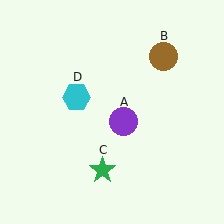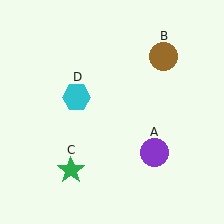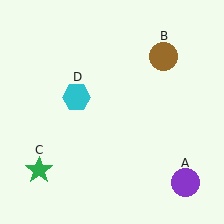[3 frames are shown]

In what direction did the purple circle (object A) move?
The purple circle (object A) moved down and to the right.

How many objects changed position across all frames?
2 objects changed position: purple circle (object A), green star (object C).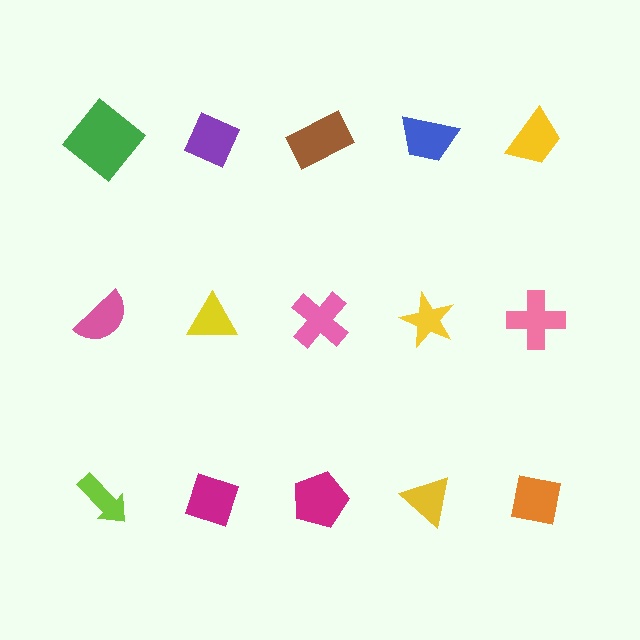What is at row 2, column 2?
A yellow triangle.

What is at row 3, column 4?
A yellow triangle.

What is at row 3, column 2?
A magenta diamond.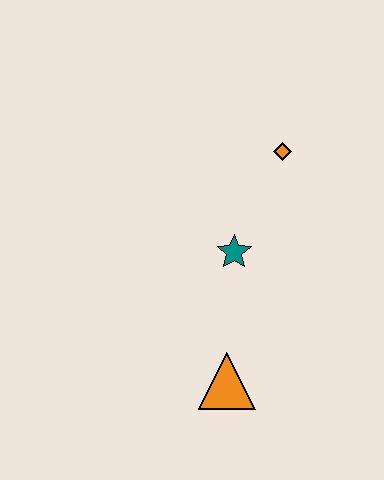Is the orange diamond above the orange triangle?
Yes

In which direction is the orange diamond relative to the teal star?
The orange diamond is above the teal star.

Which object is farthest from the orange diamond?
The orange triangle is farthest from the orange diamond.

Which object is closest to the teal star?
The orange diamond is closest to the teal star.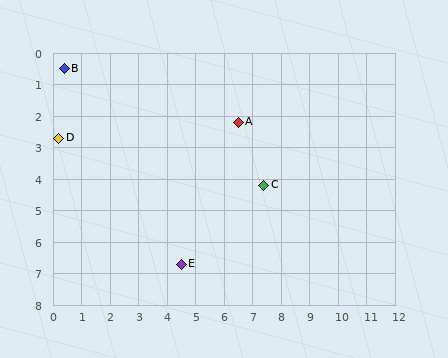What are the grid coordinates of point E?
Point E is at approximately (4.5, 6.7).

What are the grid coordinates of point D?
Point D is at approximately (0.2, 2.7).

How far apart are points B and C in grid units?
Points B and C are about 7.9 grid units apart.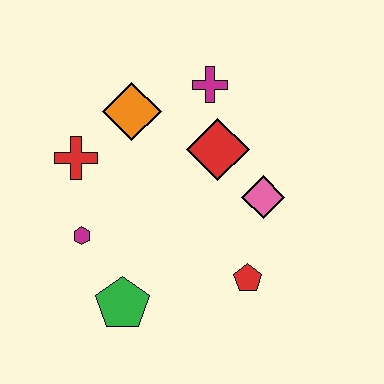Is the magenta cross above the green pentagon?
Yes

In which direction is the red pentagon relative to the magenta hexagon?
The red pentagon is to the right of the magenta hexagon.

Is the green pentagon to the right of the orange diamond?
No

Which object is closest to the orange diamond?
The red cross is closest to the orange diamond.